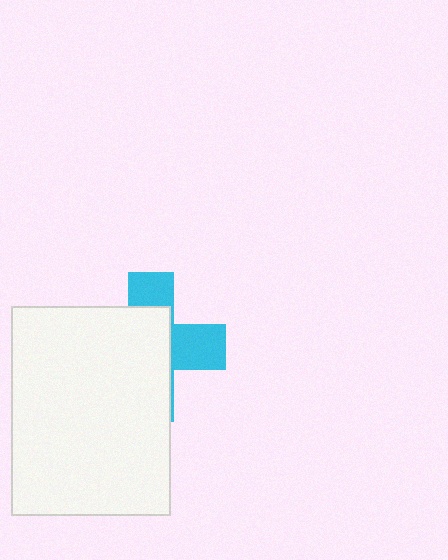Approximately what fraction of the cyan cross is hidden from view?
Roughly 64% of the cyan cross is hidden behind the white rectangle.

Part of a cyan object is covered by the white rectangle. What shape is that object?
It is a cross.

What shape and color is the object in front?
The object in front is a white rectangle.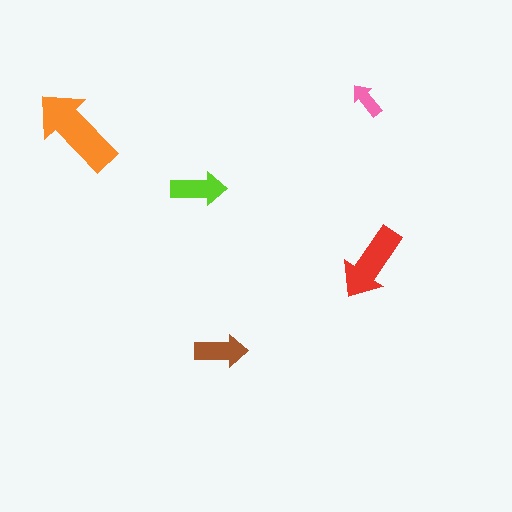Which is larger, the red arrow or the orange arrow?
The orange one.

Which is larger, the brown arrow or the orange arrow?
The orange one.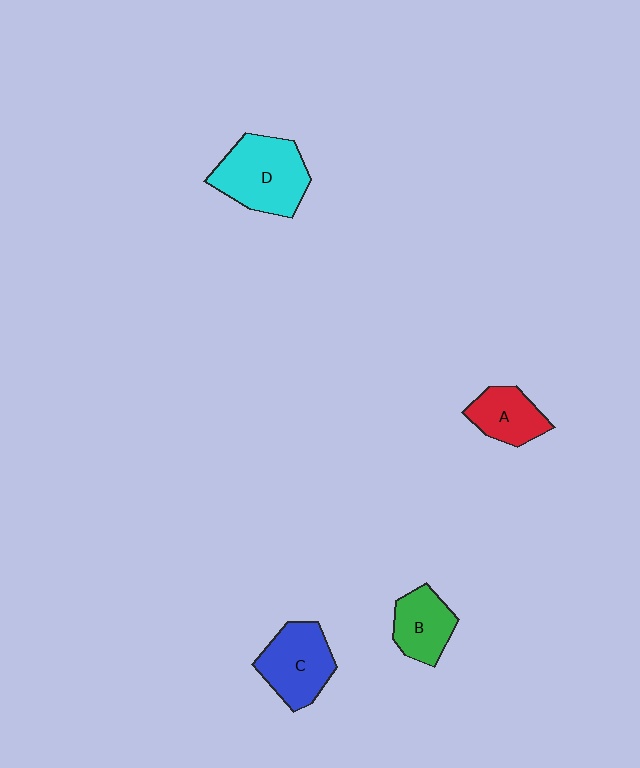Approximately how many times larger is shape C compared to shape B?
Approximately 1.3 times.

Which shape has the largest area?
Shape D (cyan).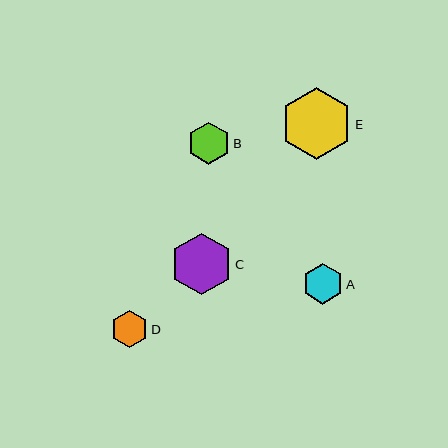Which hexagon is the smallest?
Hexagon D is the smallest with a size of approximately 37 pixels.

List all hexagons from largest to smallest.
From largest to smallest: E, C, B, A, D.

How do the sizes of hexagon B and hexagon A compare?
Hexagon B and hexagon A are approximately the same size.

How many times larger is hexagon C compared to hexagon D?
Hexagon C is approximately 1.7 times the size of hexagon D.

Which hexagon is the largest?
Hexagon E is the largest with a size of approximately 72 pixels.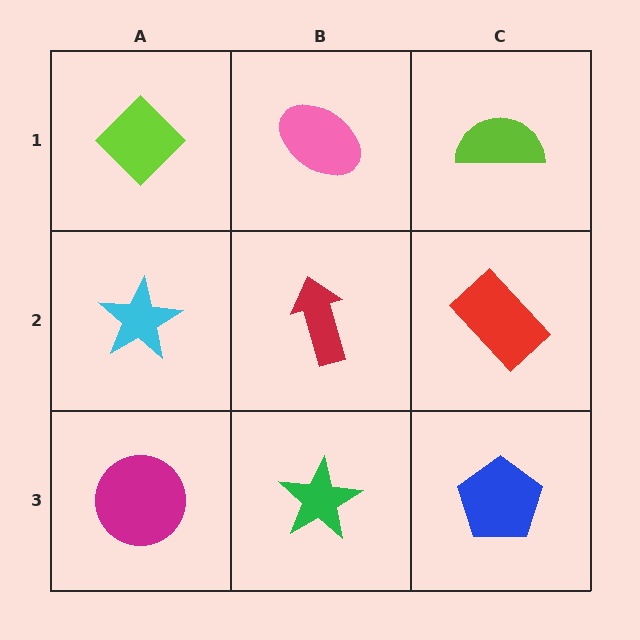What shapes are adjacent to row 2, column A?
A lime diamond (row 1, column A), a magenta circle (row 3, column A), a red arrow (row 2, column B).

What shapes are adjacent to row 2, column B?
A pink ellipse (row 1, column B), a green star (row 3, column B), a cyan star (row 2, column A), a red rectangle (row 2, column C).